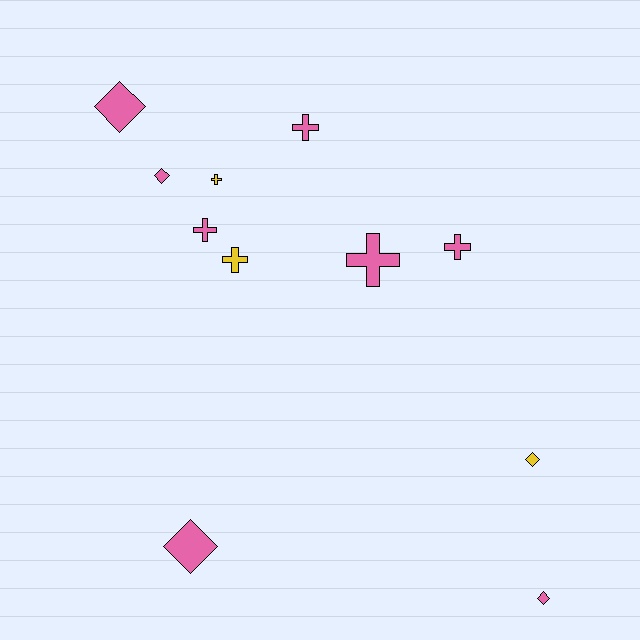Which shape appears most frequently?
Cross, with 6 objects.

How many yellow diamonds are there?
There is 1 yellow diamond.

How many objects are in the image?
There are 11 objects.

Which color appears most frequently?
Pink, with 8 objects.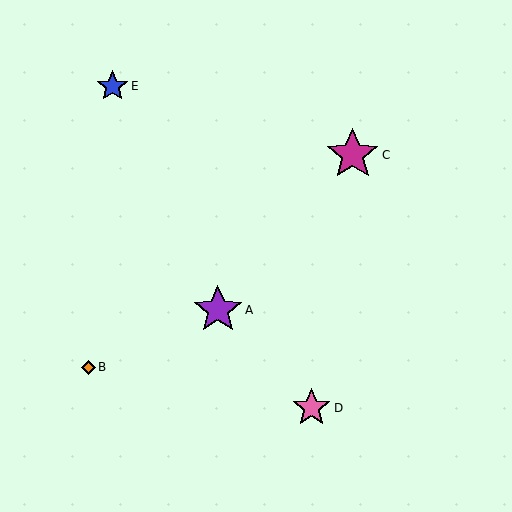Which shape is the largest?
The magenta star (labeled C) is the largest.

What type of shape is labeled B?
Shape B is an orange diamond.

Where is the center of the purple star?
The center of the purple star is at (218, 310).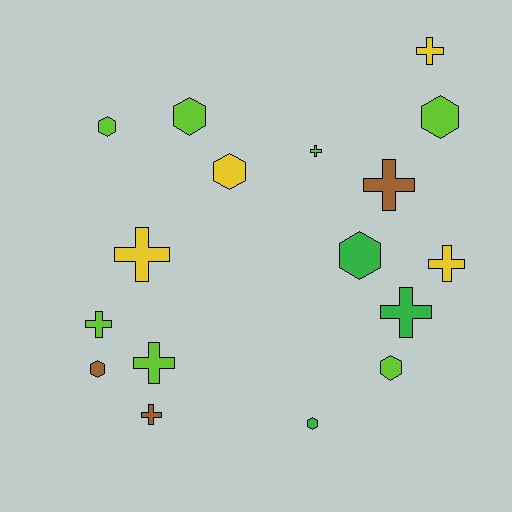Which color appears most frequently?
Lime, with 7 objects.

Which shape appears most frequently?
Cross, with 9 objects.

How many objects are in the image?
There are 17 objects.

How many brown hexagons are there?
There is 1 brown hexagon.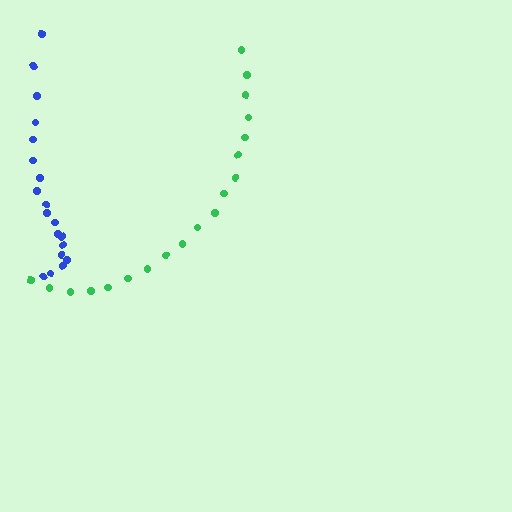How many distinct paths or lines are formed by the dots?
There are 2 distinct paths.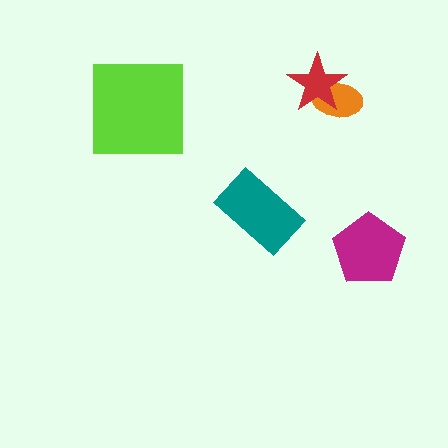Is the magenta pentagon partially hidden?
No, no other shape covers it.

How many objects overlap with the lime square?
0 objects overlap with the lime square.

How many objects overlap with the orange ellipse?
1 object overlaps with the orange ellipse.